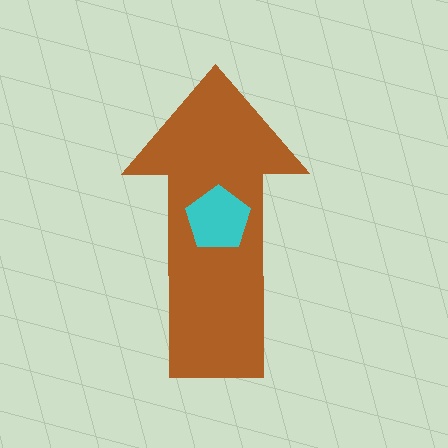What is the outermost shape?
The brown arrow.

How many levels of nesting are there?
2.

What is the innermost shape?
The cyan pentagon.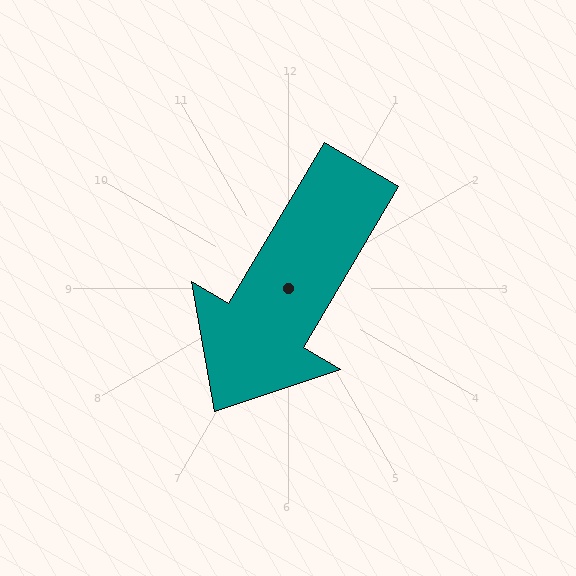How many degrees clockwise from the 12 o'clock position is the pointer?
Approximately 211 degrees.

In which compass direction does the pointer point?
Southwest.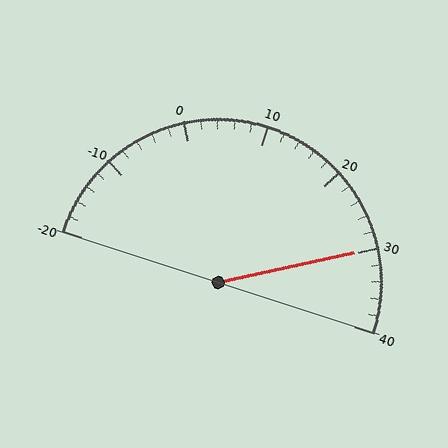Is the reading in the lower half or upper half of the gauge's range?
The reading is in the upper half of the range (-20 to 40).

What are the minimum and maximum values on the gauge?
The gauge ranges from -20 to 40.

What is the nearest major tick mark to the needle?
The nearest major tick mark is 30.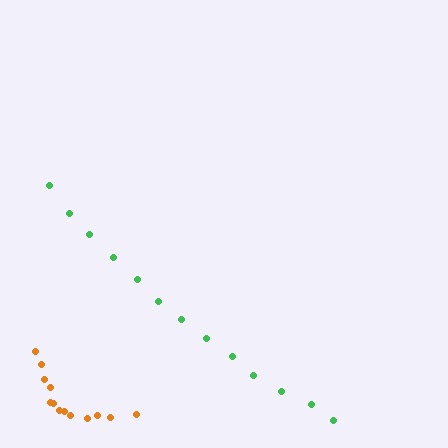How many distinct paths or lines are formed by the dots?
There are 2 distinct paths.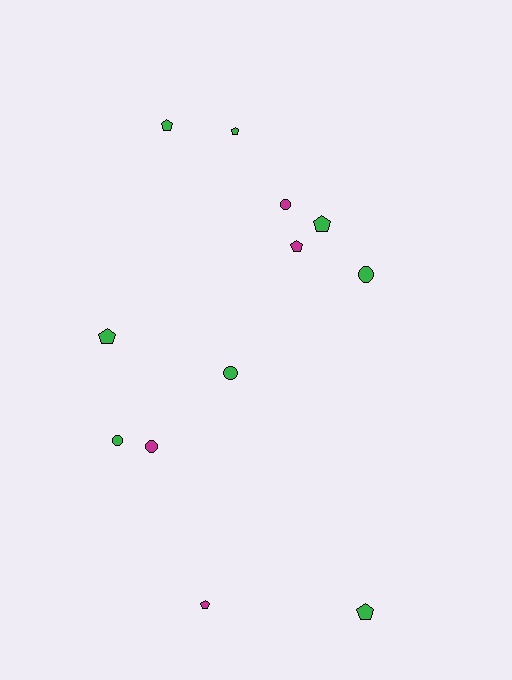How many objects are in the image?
There are 12 objects.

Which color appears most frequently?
Green, with 8 objects.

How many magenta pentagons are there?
There are 2 magenta pentagons.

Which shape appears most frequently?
Pentagon, with 7 objects.